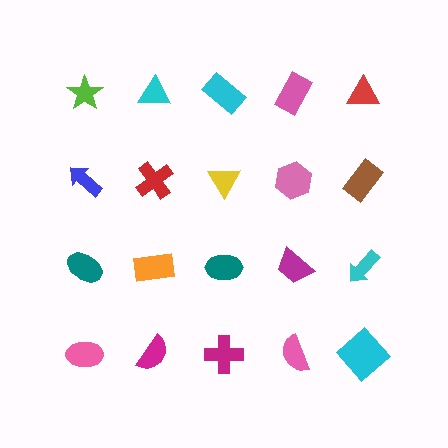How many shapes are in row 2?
5 shapes.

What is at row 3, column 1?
A teal ellipse.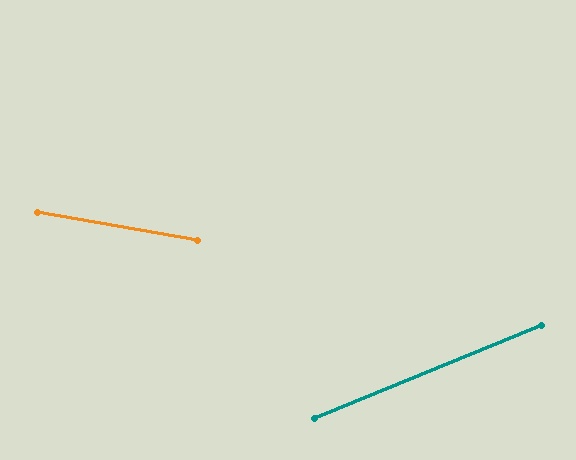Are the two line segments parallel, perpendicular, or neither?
Neither parallel nor perpendicular — they differ by about 32°.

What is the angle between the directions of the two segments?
Approximately 32 degrees.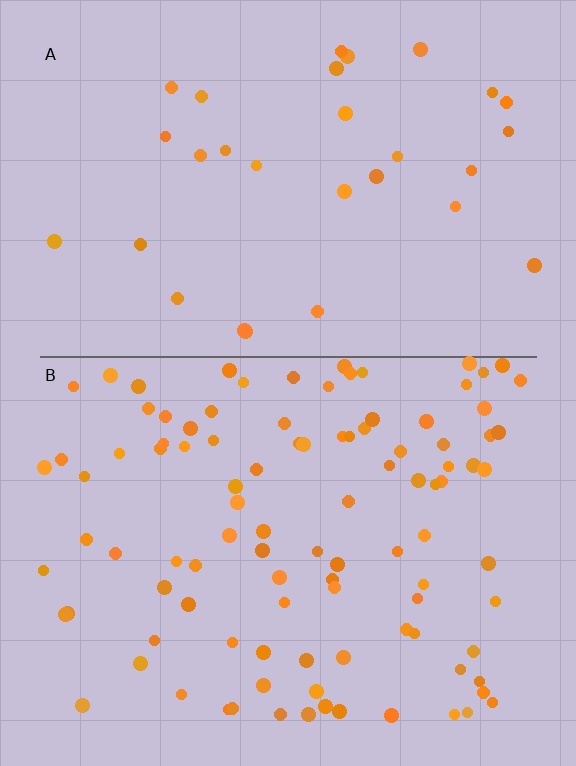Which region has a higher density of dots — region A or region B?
B (the bottom).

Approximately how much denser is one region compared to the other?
Approximately 3.3× — region B over region A.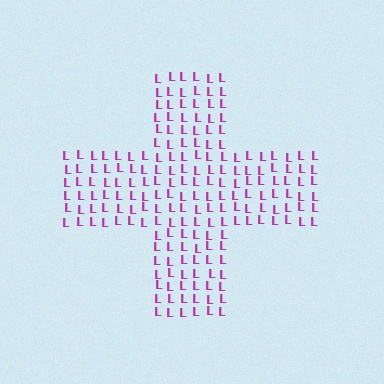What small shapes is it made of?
It is made of small letter L's.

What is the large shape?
The large shape is a cross.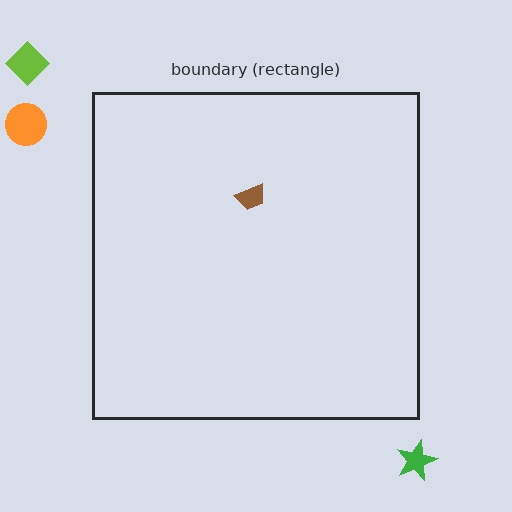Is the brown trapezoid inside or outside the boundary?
Inside.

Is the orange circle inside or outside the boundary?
Outside.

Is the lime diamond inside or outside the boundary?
Outside.